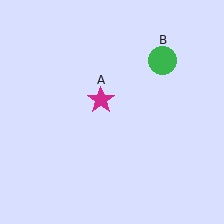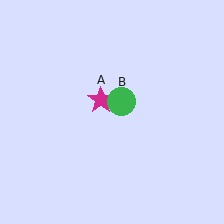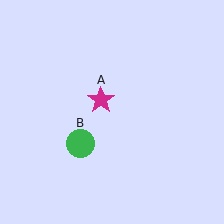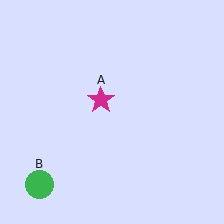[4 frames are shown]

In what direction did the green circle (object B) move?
The green circle (object B) moved down and to the left.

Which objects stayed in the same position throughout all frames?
Magenta star (object A) remained stationary.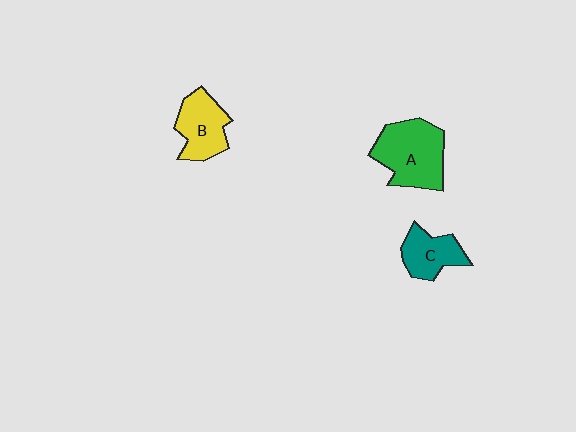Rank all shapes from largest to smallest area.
From largest to smallest: A (green), B (yellow), C (teal).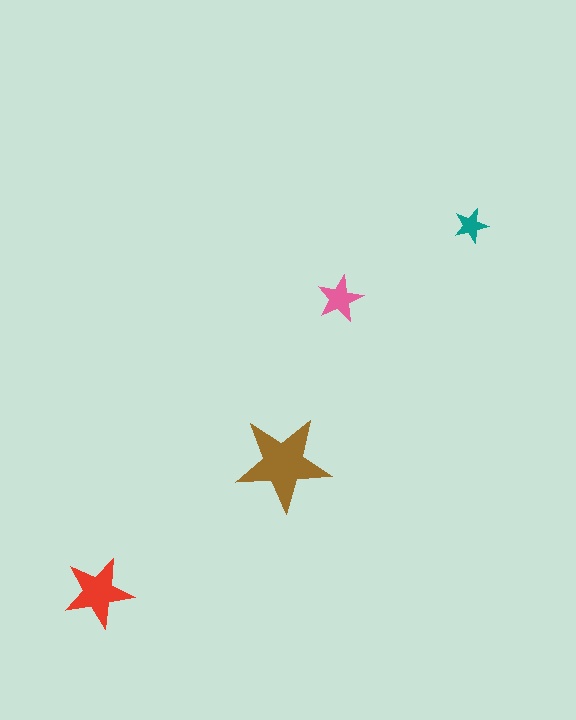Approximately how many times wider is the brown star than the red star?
About 1.5 times wider.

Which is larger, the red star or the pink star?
The red one.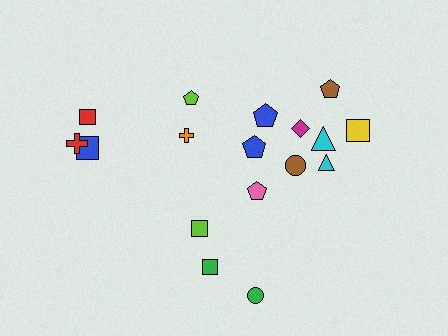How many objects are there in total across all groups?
There are 17 objects.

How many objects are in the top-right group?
There are 8 objects.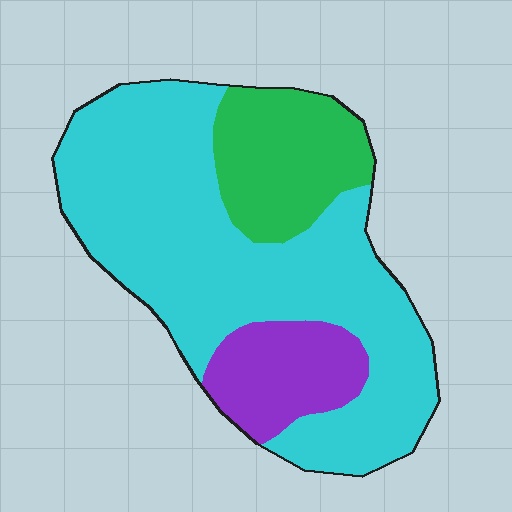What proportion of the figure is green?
Green covers 19% of the figure.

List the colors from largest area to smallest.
From largest to smallest: cyan, green, purple.